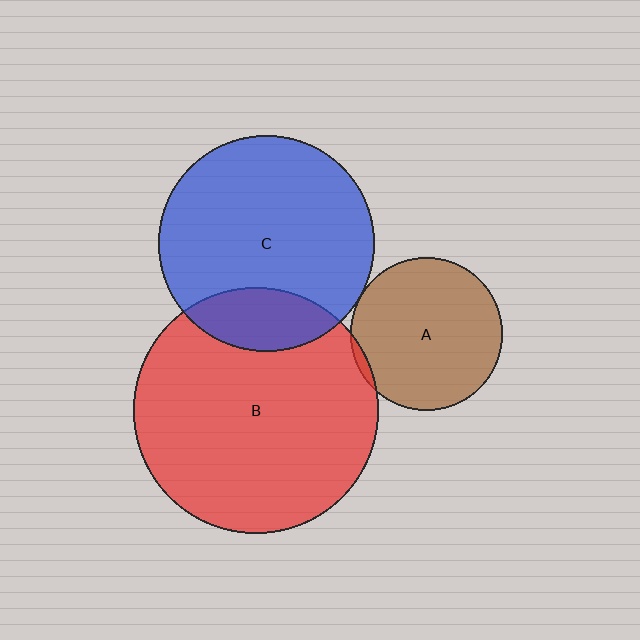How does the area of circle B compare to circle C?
Approximately 1.3 times.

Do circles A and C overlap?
Yes.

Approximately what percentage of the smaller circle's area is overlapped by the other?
Approximately 5%.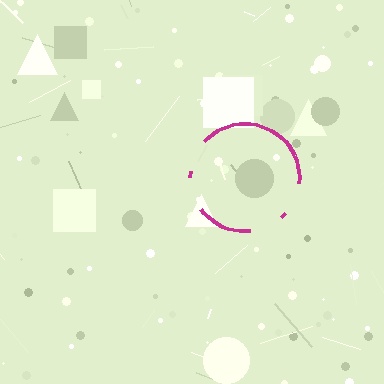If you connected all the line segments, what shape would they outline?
They would outline a circle.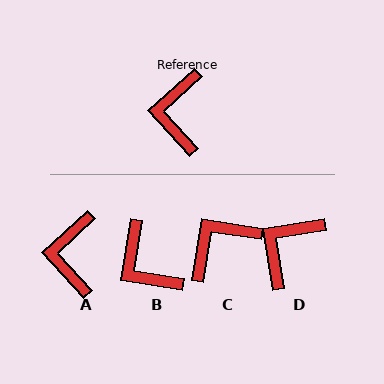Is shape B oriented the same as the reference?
No, it is off by about 38 degrees.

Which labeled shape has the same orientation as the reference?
A.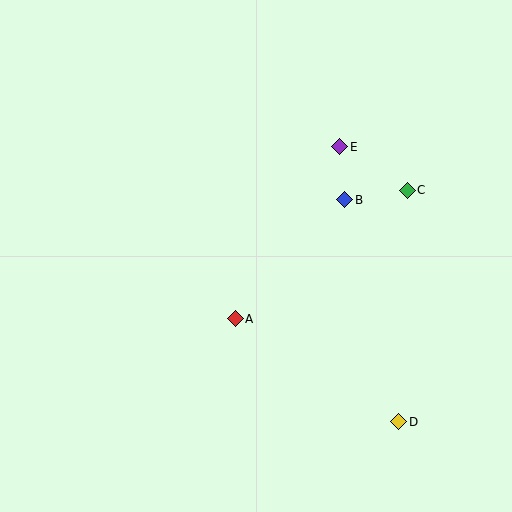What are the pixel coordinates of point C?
Point C is at (407, 190).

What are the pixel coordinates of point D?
Point D is at (398, 422).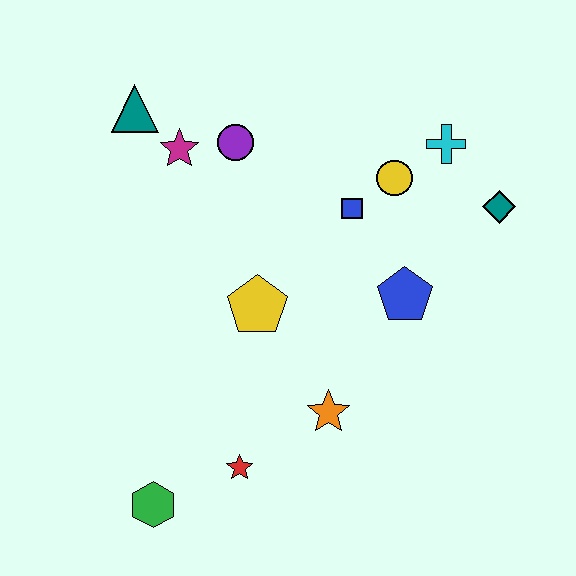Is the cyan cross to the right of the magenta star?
Yes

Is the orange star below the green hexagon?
No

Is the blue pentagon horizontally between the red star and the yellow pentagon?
No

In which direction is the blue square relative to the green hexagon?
The blue square is above the green hexagon.